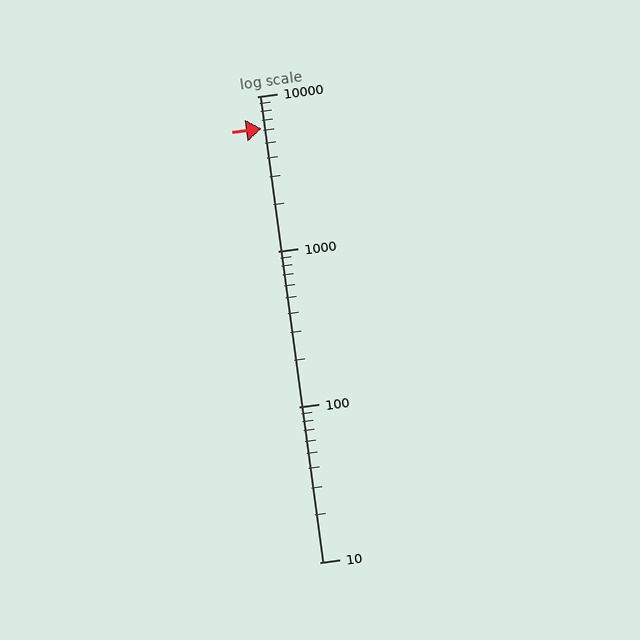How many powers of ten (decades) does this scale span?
The scale spans 3 decades, from 10 to 10000.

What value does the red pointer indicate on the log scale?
The pointer indicates approximately 6200.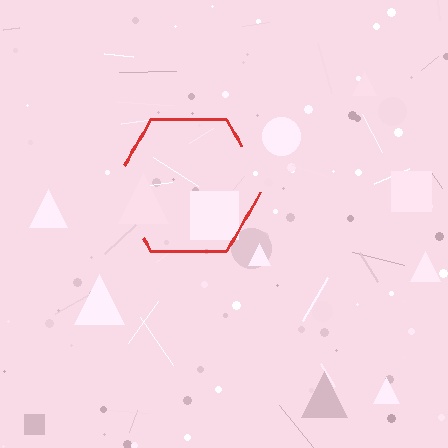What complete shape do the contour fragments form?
The contour fragments form a hexagon.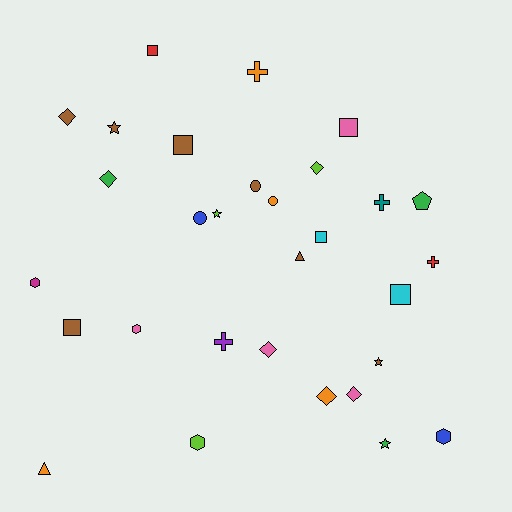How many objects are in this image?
There are 30 objects.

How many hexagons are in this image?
There are 4 hexagons.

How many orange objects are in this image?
There are 4 orange objects.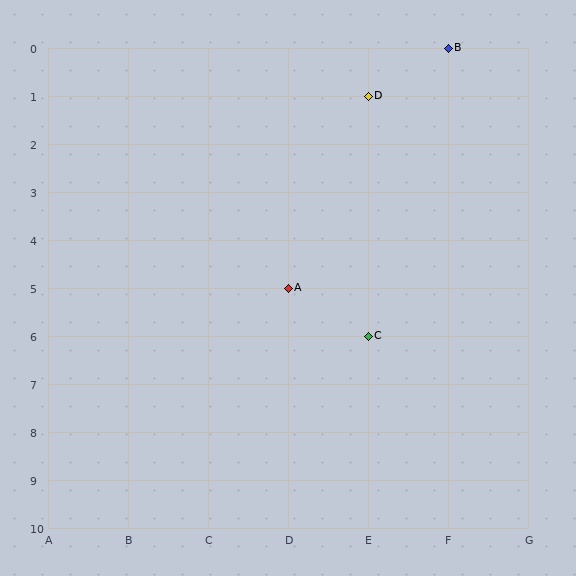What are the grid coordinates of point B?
Point B is at grid coordinates (F, 0).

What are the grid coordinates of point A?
Point A is at grid coordinates (D, 5).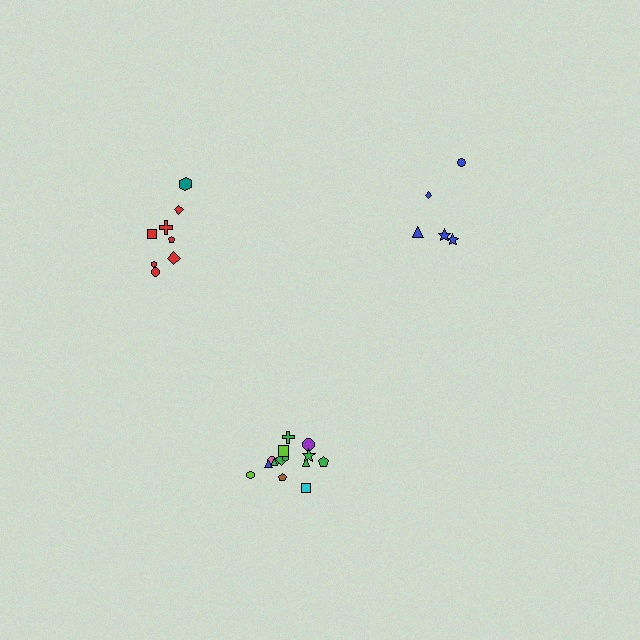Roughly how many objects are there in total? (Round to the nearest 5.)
Roughly 30 objects in total.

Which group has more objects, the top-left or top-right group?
The top-left group.